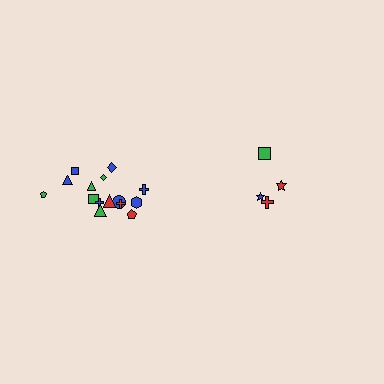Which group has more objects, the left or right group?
The left group.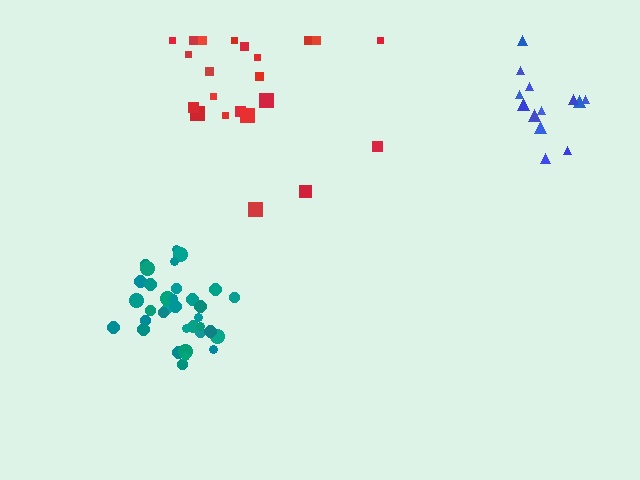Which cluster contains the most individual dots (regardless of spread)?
Teal (34).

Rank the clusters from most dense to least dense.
teal, blue, red.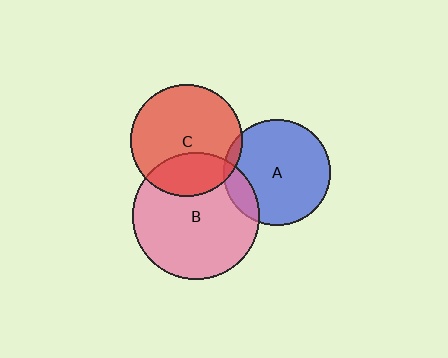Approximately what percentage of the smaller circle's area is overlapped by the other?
Approximately 30%.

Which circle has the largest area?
Circle B (pink).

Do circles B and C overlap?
Yes.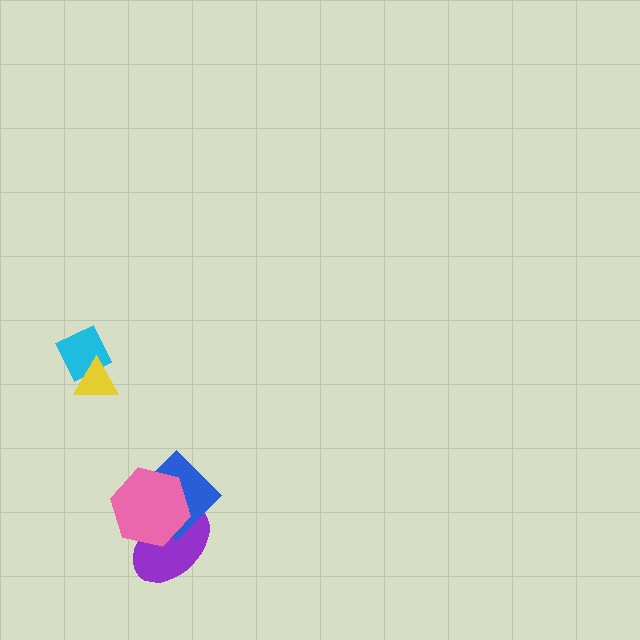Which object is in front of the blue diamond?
The pink hexagon is in front of the blue diamond.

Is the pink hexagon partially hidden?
No, no other shape covers it.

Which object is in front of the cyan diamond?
The yellow triangle is in front of the cyan diamond.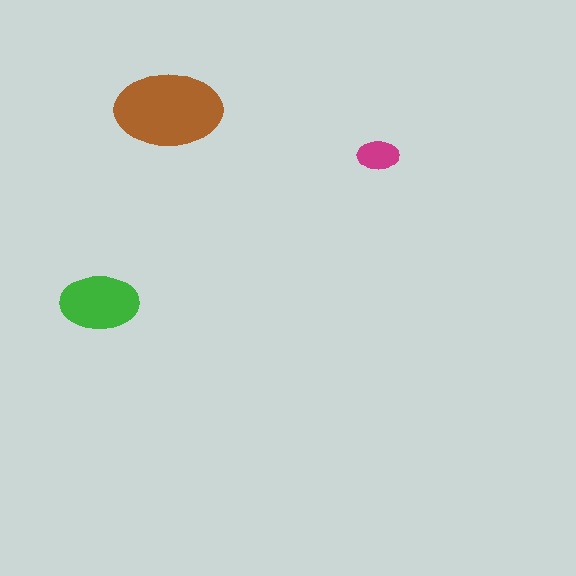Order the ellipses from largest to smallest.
the brown one, the green one, the magenta one.